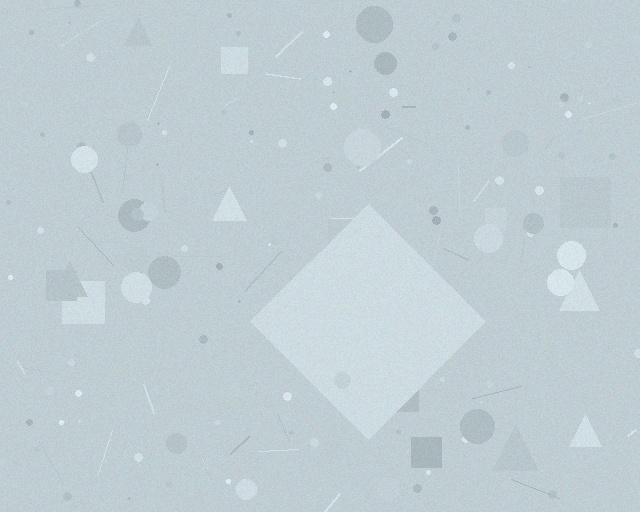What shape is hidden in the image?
A diamond is hidden in the image.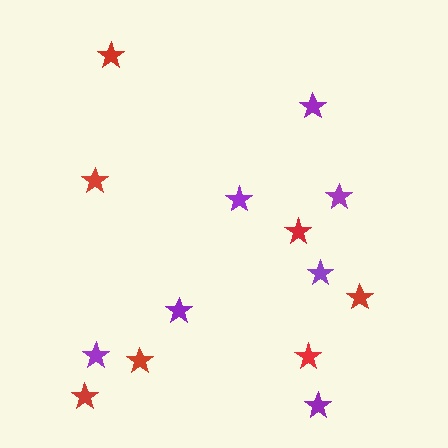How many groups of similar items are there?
There are 2 groups: one group of red stars (7) and one group of purple stars (7).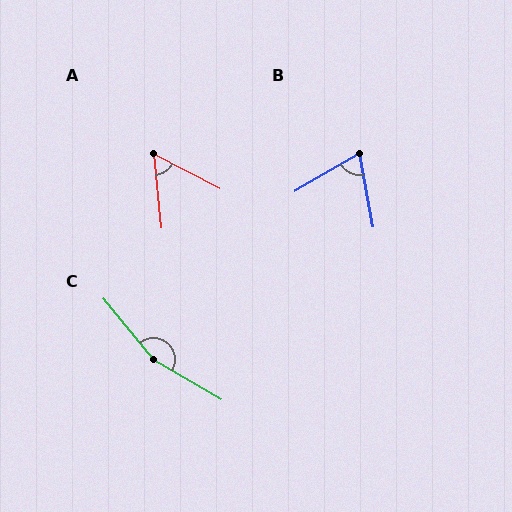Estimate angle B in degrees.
Approximately 71 degrees.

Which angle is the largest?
C, at approximately 160 degrees.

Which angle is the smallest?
A, at approximately 57 degrees.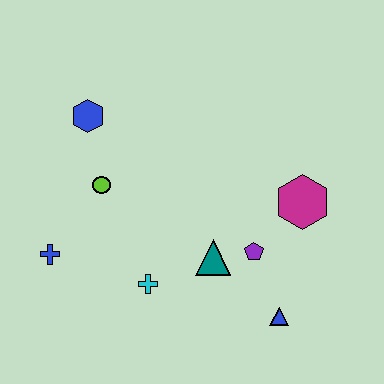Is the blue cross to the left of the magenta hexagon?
Yes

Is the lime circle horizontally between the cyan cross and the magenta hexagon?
No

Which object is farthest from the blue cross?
The magenta hexagon is farthest from the blue cross.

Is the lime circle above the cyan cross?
Yes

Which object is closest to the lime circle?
The blue hexagon is closest to the lime circle.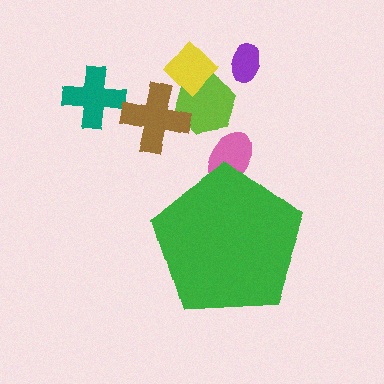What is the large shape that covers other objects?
A green pentagon.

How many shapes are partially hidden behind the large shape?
1 shape is partially hidden.